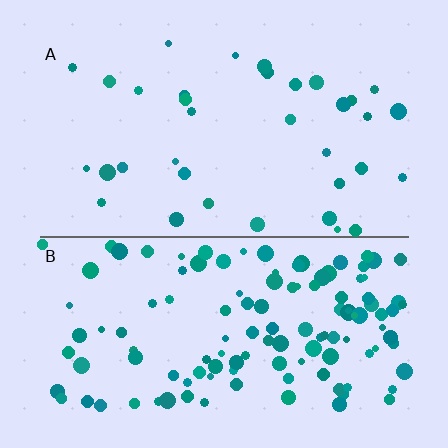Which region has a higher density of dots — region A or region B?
B (the bottom).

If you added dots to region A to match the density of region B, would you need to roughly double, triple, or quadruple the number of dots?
Approximately triple.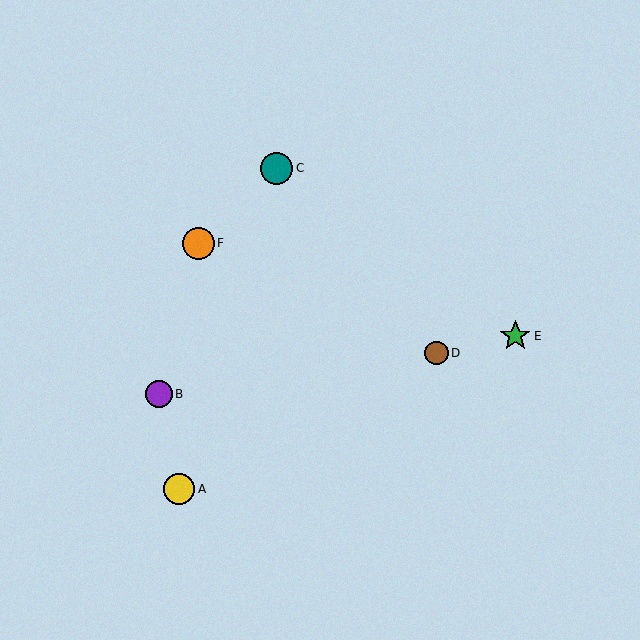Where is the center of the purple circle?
The center of the purple circle is at (159, 394).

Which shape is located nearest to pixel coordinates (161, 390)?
The purple circle (labeled B) at (159, 394) is nearest to that location.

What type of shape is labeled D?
Shape D is a brown circle.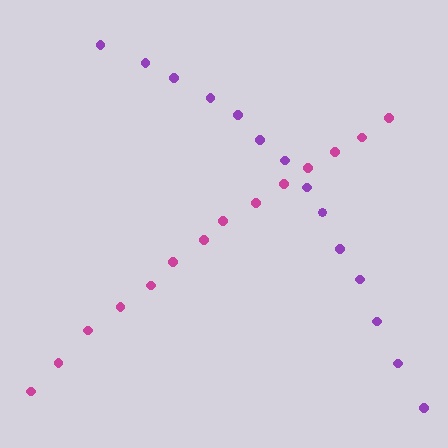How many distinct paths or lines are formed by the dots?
There are 2 distinct paths.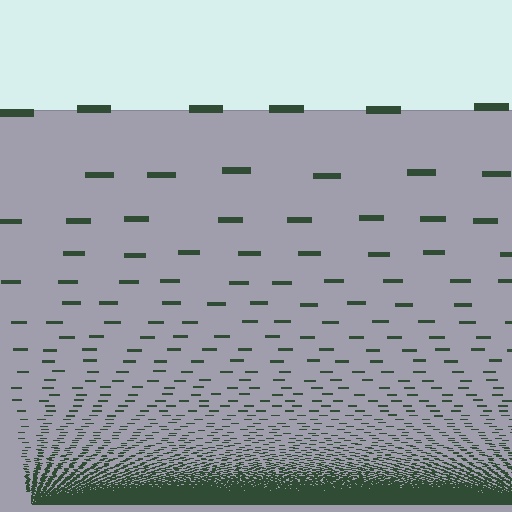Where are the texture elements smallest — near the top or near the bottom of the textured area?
Near the bottom.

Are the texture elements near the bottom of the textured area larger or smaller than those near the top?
Smaller. The gradient is inverted — elements near the bottom are smaller and denser.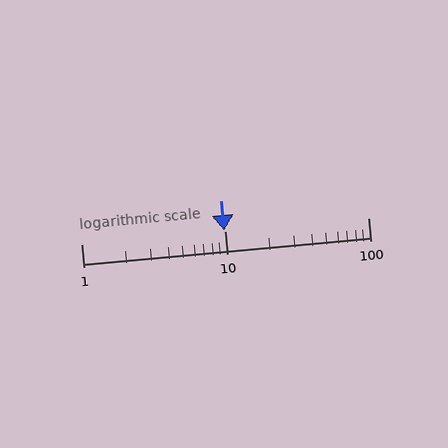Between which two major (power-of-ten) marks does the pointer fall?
The pointer is between 1 and 10.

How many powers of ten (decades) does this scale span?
The scale spans 2 decades, from 1 to 100.